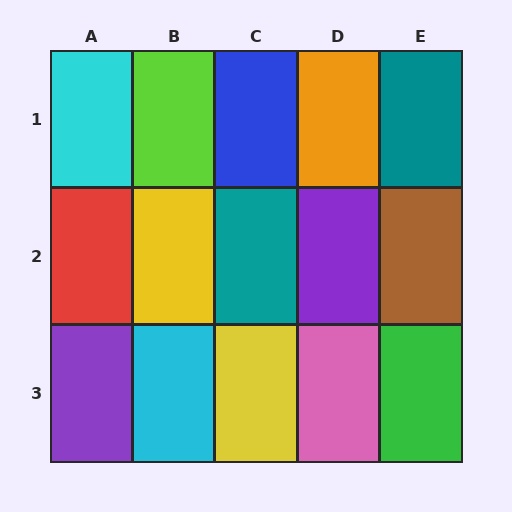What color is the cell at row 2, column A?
Red.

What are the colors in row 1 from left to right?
Cyan, lime, blue, orange, teal.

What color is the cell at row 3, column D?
Pink.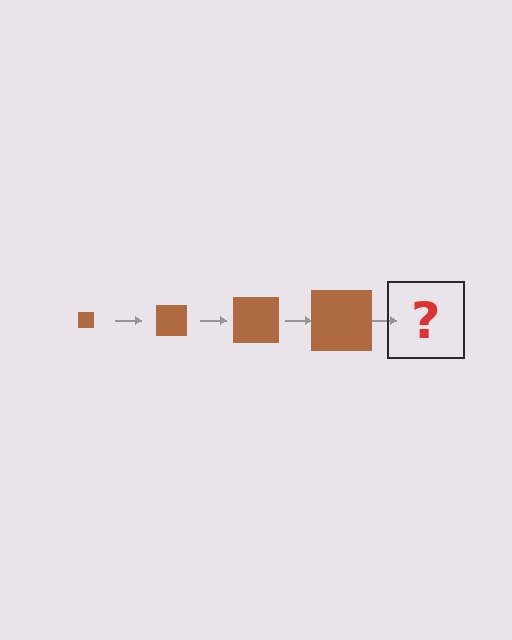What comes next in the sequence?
The next element should be a brown square, larger than the previous one.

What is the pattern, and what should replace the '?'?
The pattern is that the square gets progressively larger each step. The '?' should be a brown square, larger than the previous one.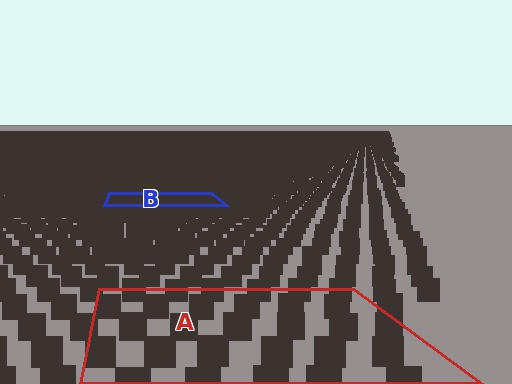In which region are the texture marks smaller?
The texture marks are smaller in region B, because it is farther away.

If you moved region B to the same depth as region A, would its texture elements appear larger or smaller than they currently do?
They would appear larger. At a closer depth, the same texture elements are projected at a bigger on-screen size.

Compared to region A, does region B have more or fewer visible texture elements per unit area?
Region B has more texture elements per unit area — they are packed more densely because it is farther away.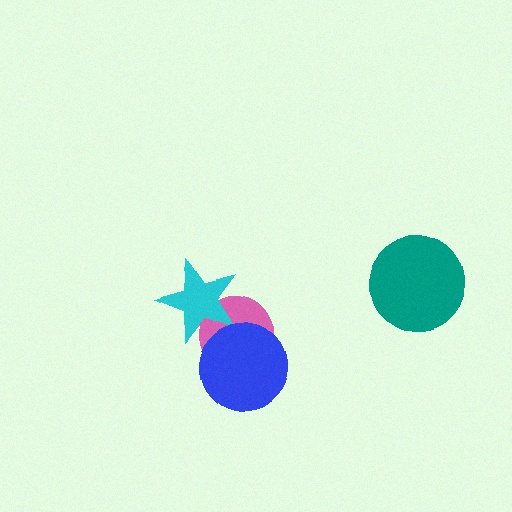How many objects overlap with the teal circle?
0 objects overlap with the teal circle.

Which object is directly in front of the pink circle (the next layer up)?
The cyan star is directly in front of the pink circle.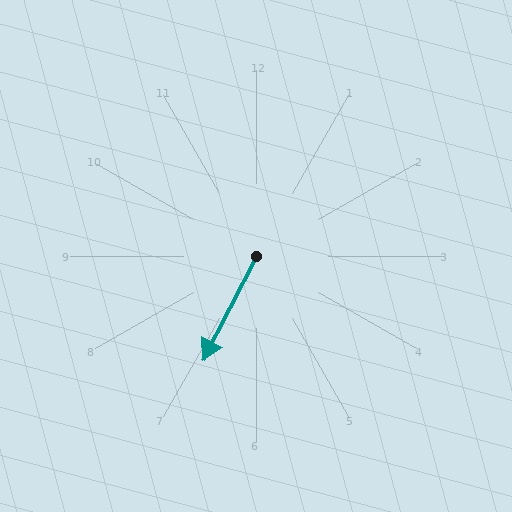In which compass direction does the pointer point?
Southwest.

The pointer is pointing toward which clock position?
Roughly 7 o'clock.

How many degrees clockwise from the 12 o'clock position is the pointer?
Approximately 207 degrees.